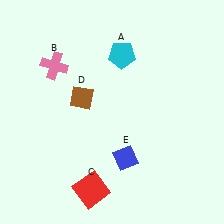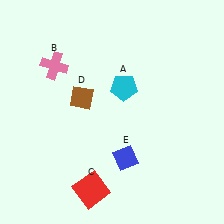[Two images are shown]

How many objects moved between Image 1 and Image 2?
1 object moved between the two images.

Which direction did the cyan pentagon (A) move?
The cyan pentagon (A) moved down.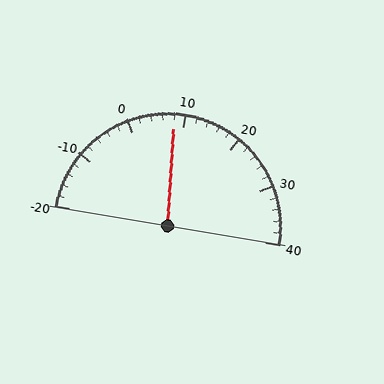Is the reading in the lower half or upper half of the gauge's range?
The reading is in the lower half of the range (-20 to 40).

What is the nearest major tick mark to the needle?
The nearest major tick mark is 10.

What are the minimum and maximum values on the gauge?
The gauge ranges from -20 to 40.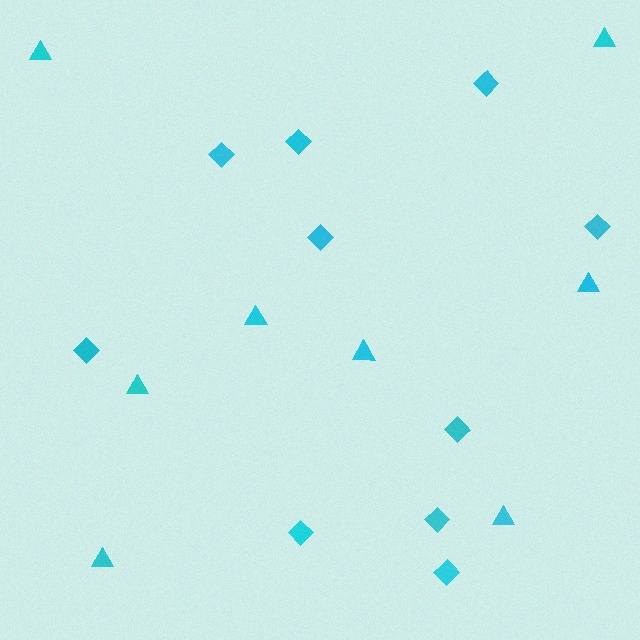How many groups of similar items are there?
There are 2 groups: one group of triangles (8) and one group of diamonds (10).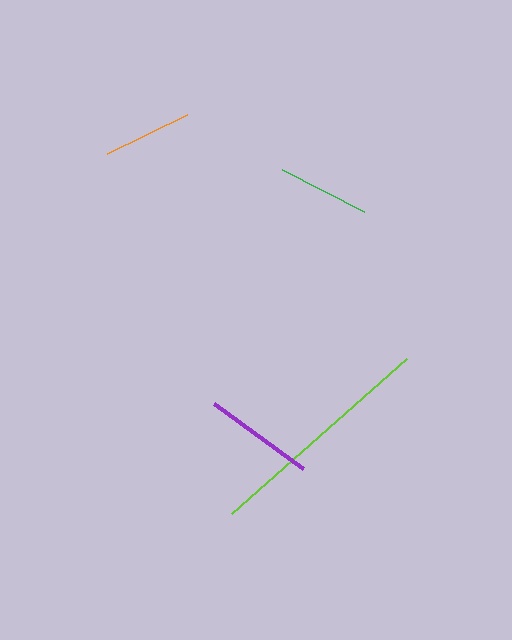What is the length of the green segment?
The green segment is approximately 91 pixels long.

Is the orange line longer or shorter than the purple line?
The purple line is longer than the orange line.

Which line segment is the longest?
The lime line is the longest at approximately 234 pixels.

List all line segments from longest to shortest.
From longest to shortest: lime, purple, green, orange.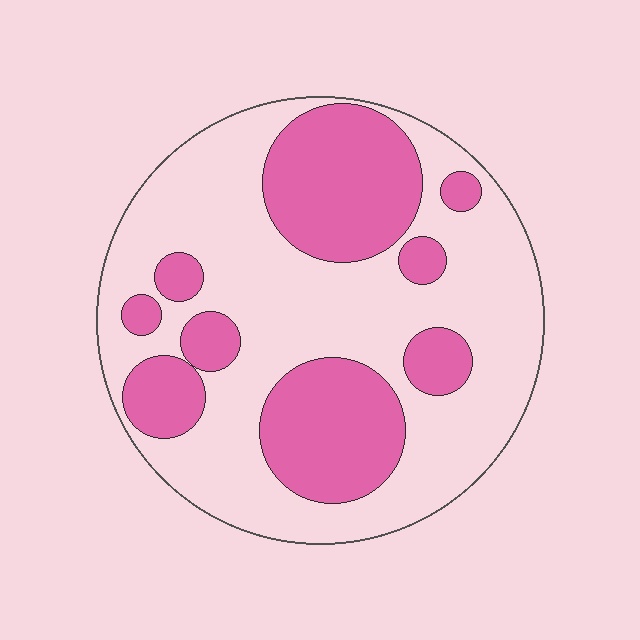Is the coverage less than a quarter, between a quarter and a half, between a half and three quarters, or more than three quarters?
Between a quarter and a half.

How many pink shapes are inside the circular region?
9.